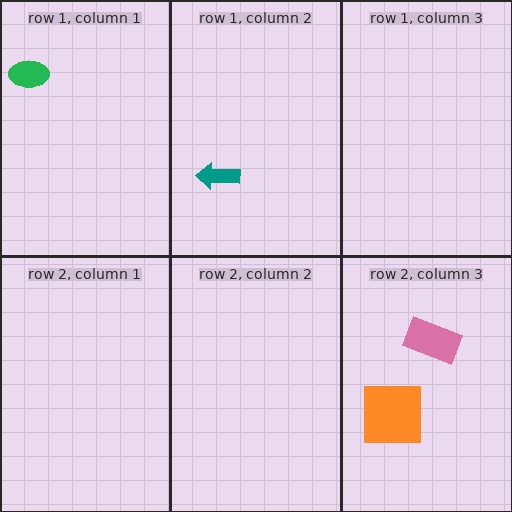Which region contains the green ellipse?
The row 1, column 1 region.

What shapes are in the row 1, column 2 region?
The teal arrow.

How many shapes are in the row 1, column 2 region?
1.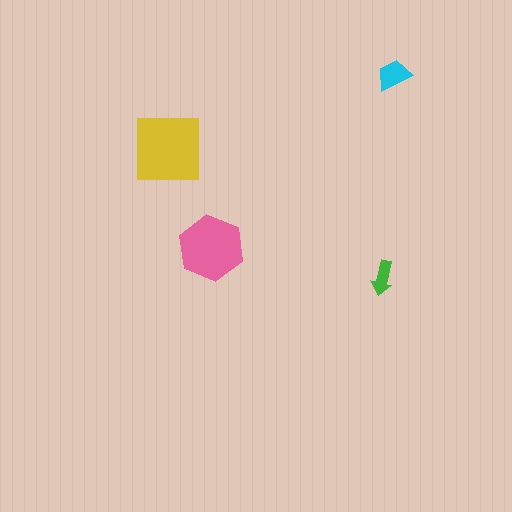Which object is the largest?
The yellow square.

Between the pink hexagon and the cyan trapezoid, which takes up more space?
The pink hexagon.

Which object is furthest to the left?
The yellow square is leftmost.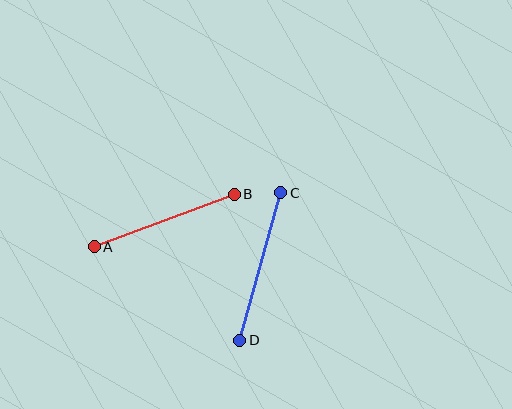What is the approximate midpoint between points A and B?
The midpoint is at approximately (164, 221) pixels.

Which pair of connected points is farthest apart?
Points C and D are farthest apart.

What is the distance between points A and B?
The distance is approximately 150 pixels.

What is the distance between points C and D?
The distance is approximately 154 pixels.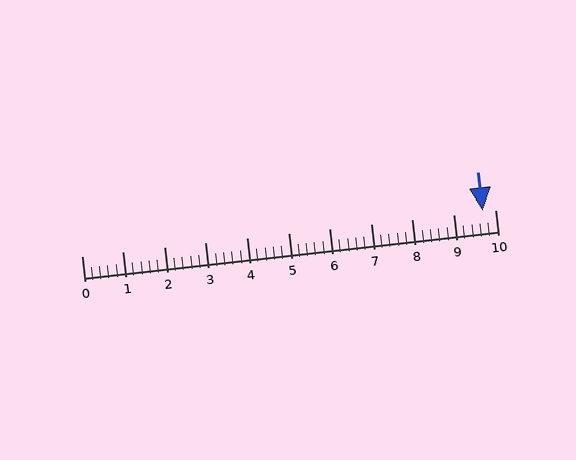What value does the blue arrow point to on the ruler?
The blue arrow points to approximately 9.7.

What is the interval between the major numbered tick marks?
The major tick marks are spaced 1 units apart.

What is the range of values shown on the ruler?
The ruler shows values from 0 to 10.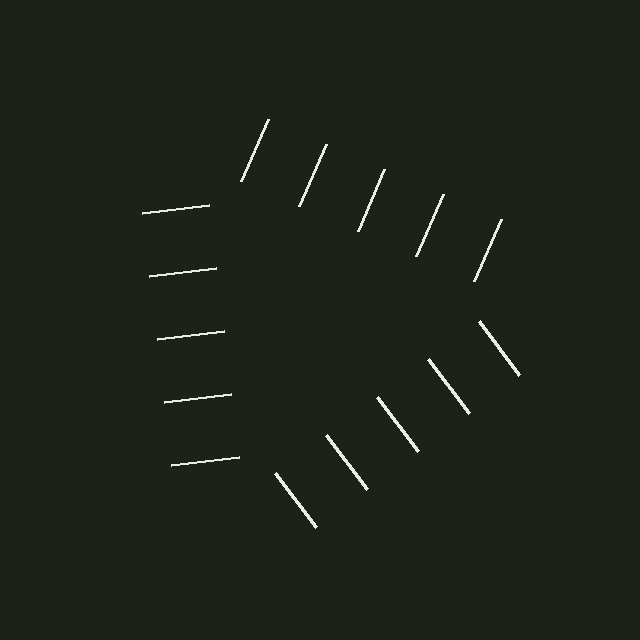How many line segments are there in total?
15 — 5 along each of the 3 edges.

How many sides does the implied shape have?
3 sides — the line-ends trace a triangle.